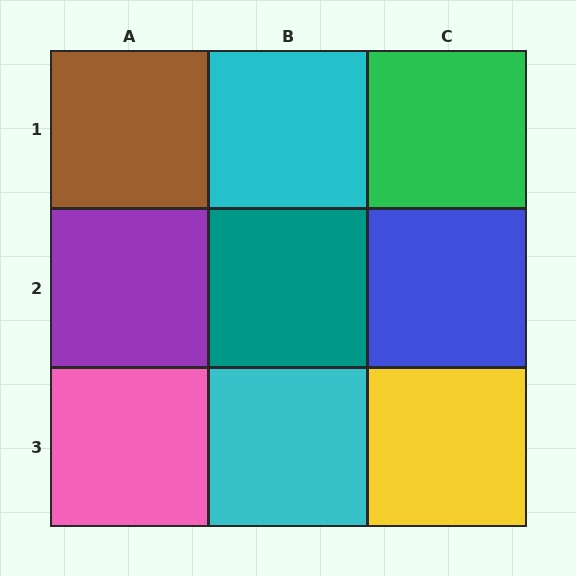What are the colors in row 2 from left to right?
Purple, teal, blue.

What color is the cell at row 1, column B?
Cyan.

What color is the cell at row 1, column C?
Green.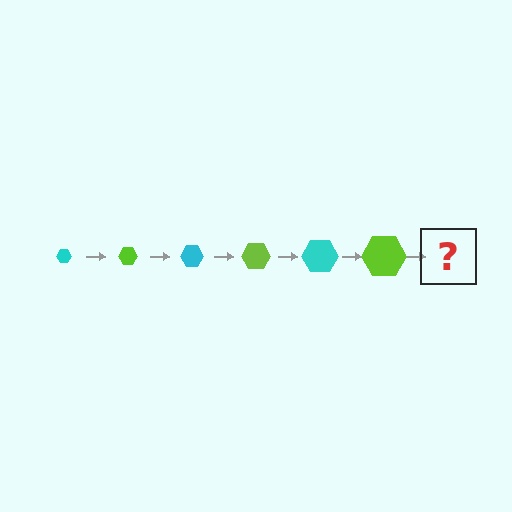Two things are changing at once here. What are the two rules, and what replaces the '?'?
The two rules are that the hexagon grows larger each step and the color cycles through cyan and lime. The '?' should be a cyan hexagon, larger than the previous one.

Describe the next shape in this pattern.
It should be a cyan hexagon, larger than the previous one.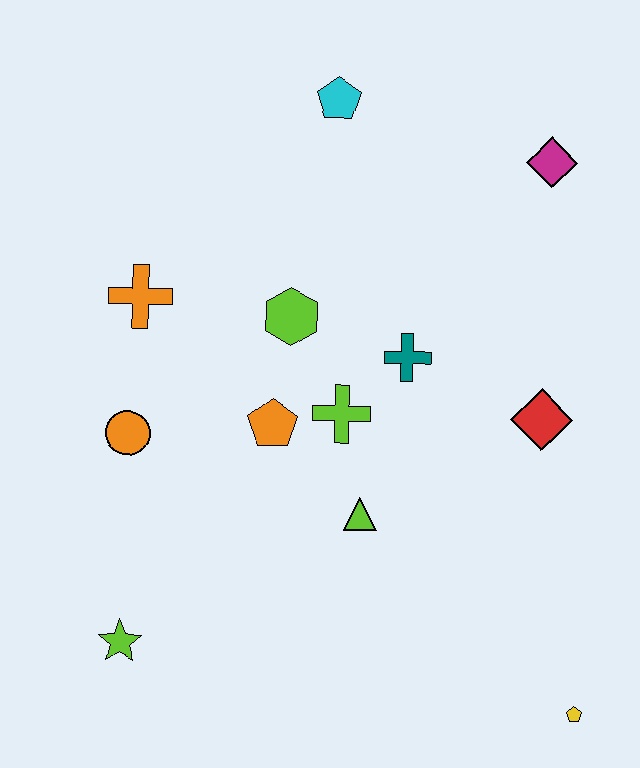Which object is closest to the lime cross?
The orange pentagon is closest to the lime cross.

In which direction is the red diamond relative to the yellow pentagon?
The red diamond is above the yellow pentagon.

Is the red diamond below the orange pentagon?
No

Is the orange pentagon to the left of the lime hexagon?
Yes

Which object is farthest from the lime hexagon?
The yellow pentagon is farthest from the lime hexagon.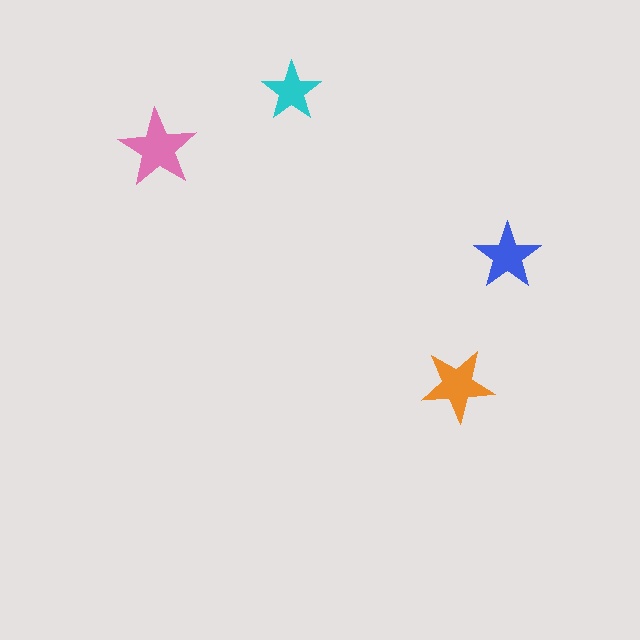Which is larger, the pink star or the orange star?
The pink one.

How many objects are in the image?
There are 4 objects in the image.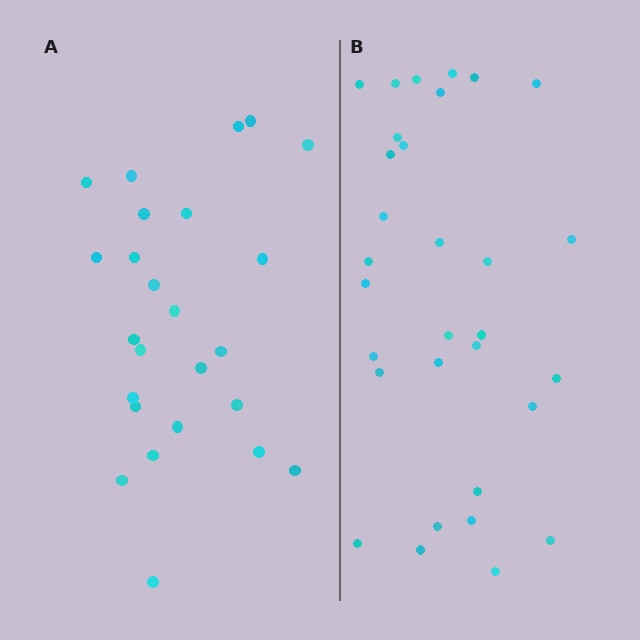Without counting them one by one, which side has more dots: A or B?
Region B (the right region) has more dots.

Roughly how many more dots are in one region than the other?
Region B has about 6 more dots than region A.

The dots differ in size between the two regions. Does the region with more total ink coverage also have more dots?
No. Region A has more total ink coverage because its dots are larger, but region B actually contains more individual dots. Total area can be misleading — the number of items is what matters here.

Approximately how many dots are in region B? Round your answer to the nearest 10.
About 30 dots. (The exact count is 31, which rounds to 30.)